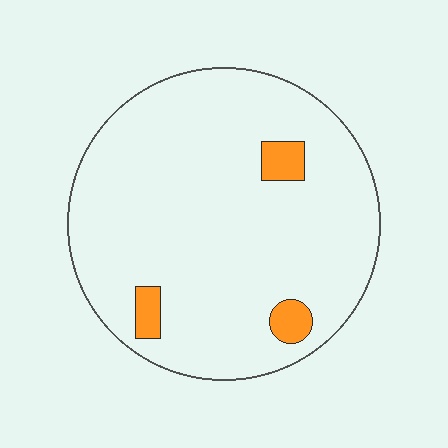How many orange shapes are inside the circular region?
3.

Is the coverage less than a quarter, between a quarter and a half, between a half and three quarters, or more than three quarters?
Less than a quarter.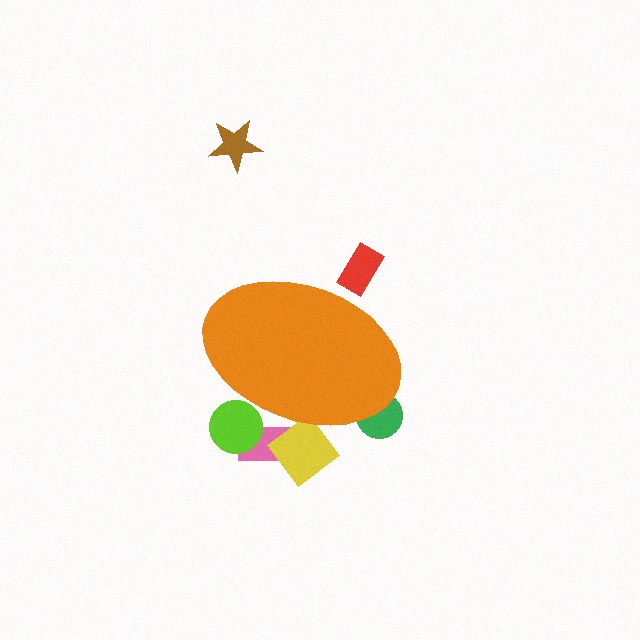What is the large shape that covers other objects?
An orange ellipse.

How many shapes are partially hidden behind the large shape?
5 shapes are partially hidden.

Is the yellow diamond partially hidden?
Yes, the yellow diamond is partially hidden behind the orange ellipse.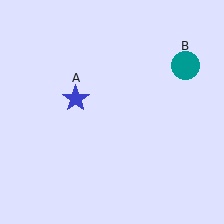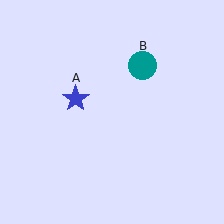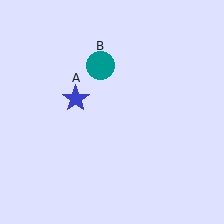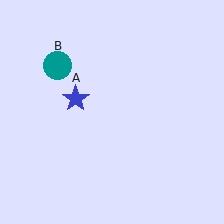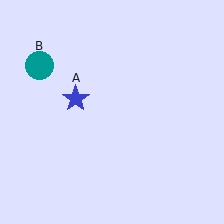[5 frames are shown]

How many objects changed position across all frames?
1 object changed position: teal circle (object B).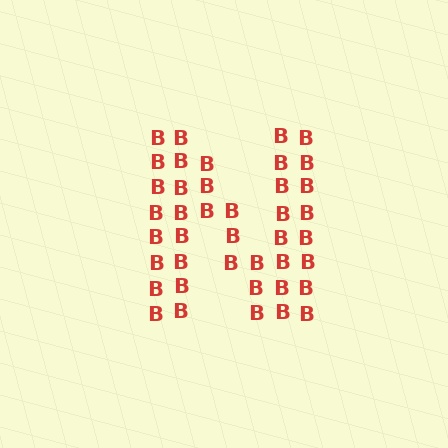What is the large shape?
The large shape is the letter N.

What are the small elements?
The small elements are letter B's.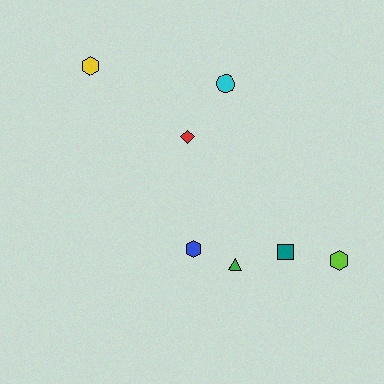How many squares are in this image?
There is 1 square.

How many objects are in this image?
There are 7 objects.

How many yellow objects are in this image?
There is 1 yellow object.